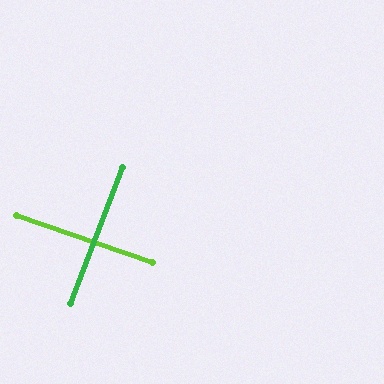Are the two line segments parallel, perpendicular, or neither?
Perpendicular — they meet at approximately 88°.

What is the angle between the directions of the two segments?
Approximately 88 degrees.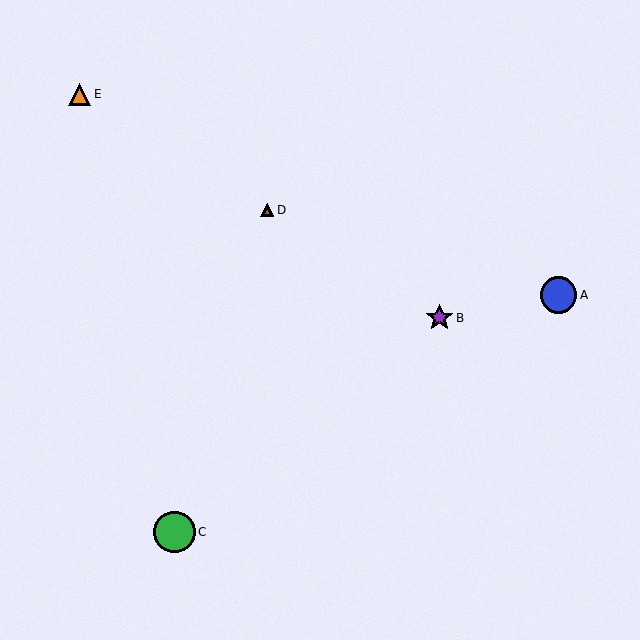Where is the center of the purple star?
The center of the purple star is at (439, 318).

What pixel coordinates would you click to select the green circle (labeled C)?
Click at (174, 532) to select the green circle C.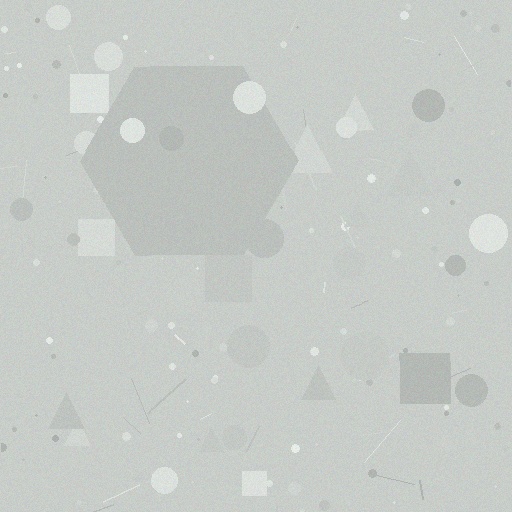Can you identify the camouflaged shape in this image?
The camouflaged shape is a hexagon.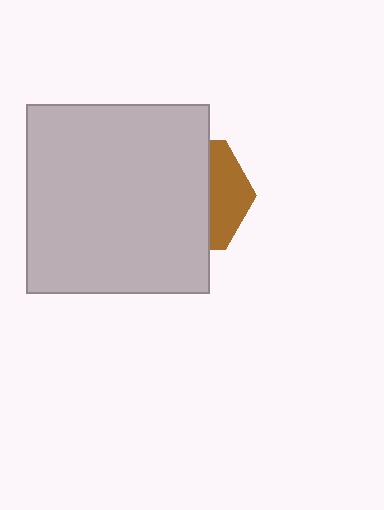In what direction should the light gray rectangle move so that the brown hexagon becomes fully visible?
The light gray rectangle should move left. That is the shortest direction to clear the overlap and leave the brown hexagon fully visible.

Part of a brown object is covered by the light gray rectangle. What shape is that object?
It is a hexagon.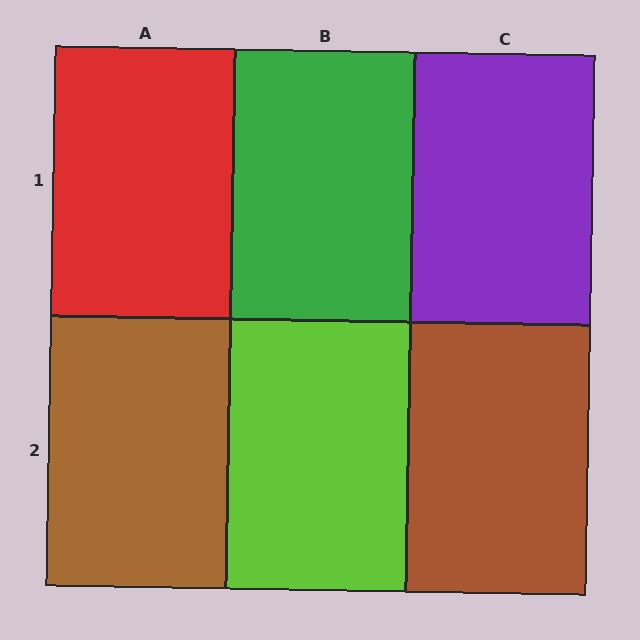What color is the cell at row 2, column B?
Lime.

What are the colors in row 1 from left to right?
Red, green, purple.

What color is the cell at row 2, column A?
Brown.